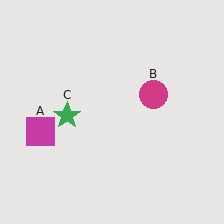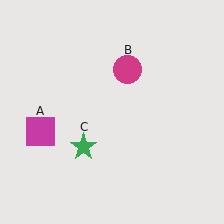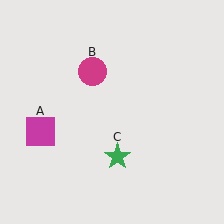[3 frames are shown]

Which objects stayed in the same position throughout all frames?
Magenta square (object A) remained stationary.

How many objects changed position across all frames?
2 objects changed position: magenta circle (object B), green star (object C).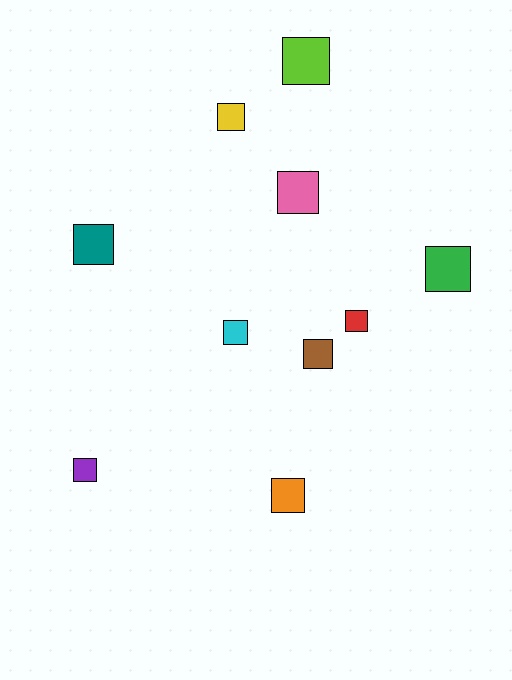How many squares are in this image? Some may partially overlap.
There are 10 squares.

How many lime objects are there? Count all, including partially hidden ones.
There is 1 lime object.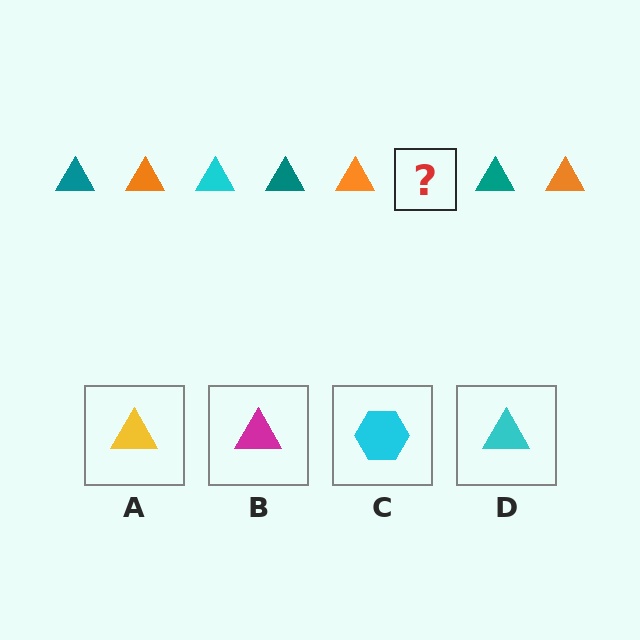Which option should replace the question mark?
Option D.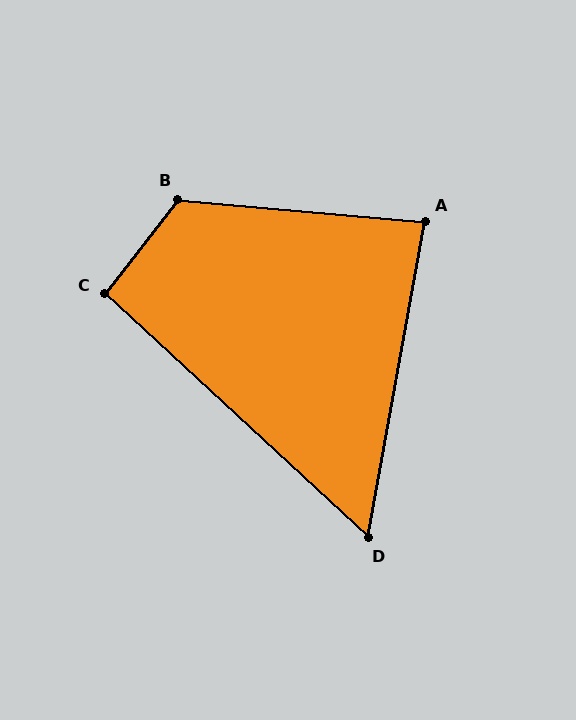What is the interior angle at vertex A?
Approximately 85 degrees (approximately right).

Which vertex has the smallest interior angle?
D, at approximately 57 degrees.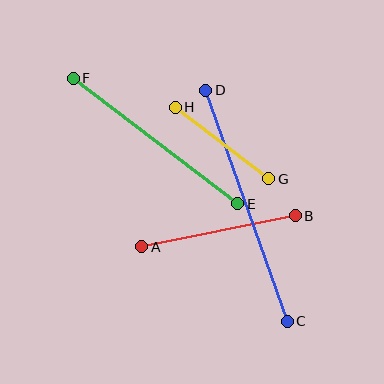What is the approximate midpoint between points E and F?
The midpoint is at approximately (156, 141) pixels.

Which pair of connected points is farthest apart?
Points C and D are farthest apart.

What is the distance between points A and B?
The distance is approximately 157 pixels.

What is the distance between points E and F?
The distance is approximately 207 pixels.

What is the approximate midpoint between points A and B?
The midpoint is at approximately (218, 231) pixels.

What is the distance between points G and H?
The distance is approximately 118 pixels.